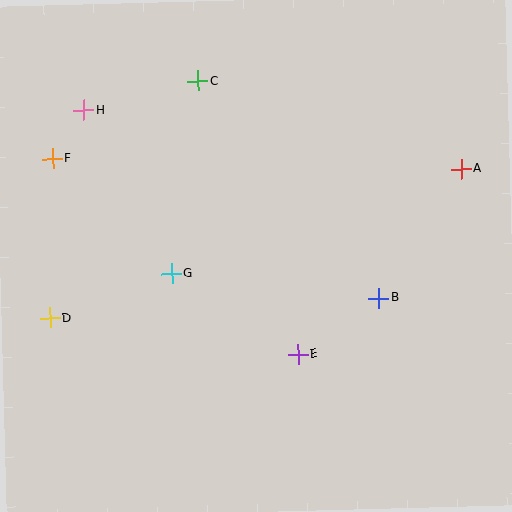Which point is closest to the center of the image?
Point G at (172, 273) is closest to the center.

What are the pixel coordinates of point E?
Point E is at (298, 354).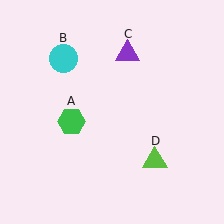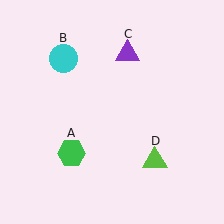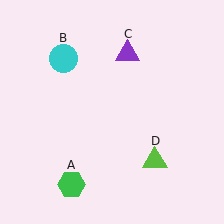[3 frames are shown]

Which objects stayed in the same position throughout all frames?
Cyan circle (object B) and purple triangle (object C) and lime triangle (object D) remained stationary.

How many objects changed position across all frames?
1 object changed position: green hexagon (object A).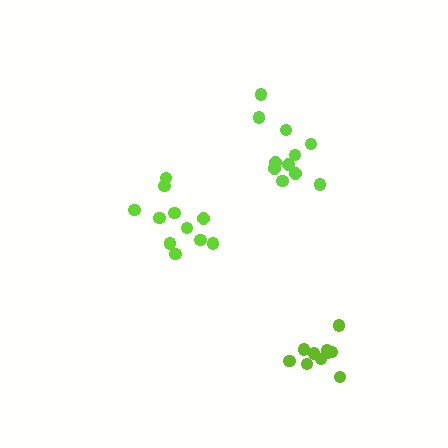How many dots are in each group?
Group 1: 10 dots, Group 2: 11 dots, Group 3: 11 dots (32 total).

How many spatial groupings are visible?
There are 3 spatial groupings.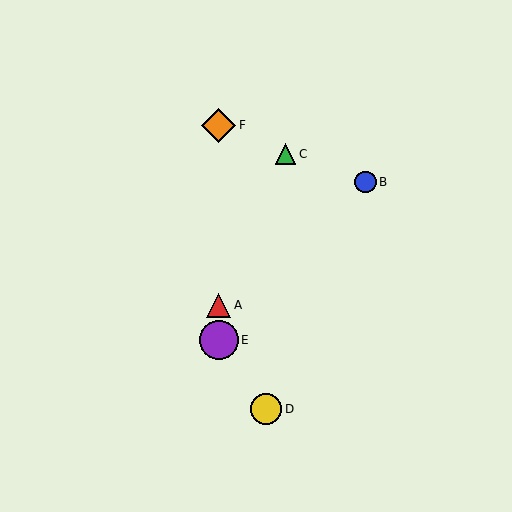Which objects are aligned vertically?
Objects A, E, F are aligned vertically.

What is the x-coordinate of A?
Object A is at x≈219.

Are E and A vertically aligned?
Yes, both are at x≈219.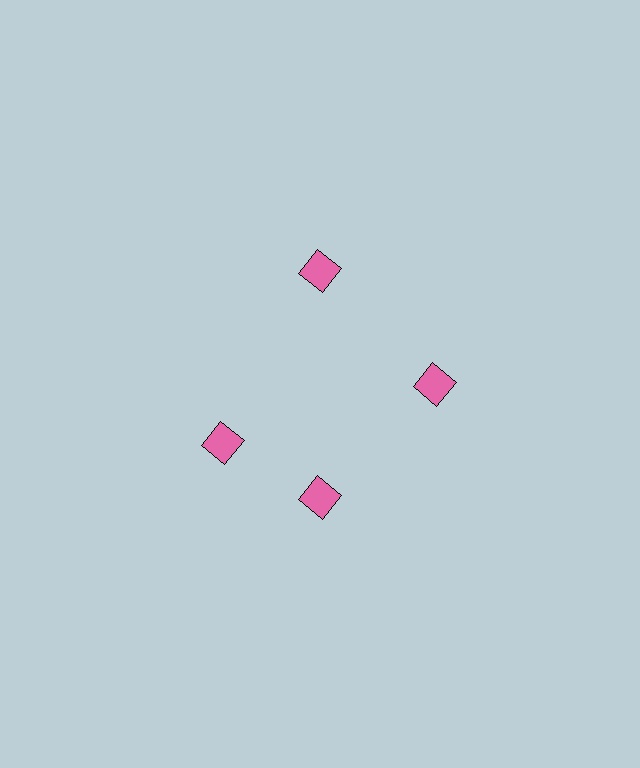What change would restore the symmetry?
The symmetry would be restored by rotating it back into even spacing with its neighbors so that all 4 squares sit at equal angles and equal distance from the center.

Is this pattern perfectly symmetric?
No. The 4 pink squares are arranged in a ring, but one element near the 9 o'clock position is rotated out of alignment along the ring, breaking the 4-fold rotational symmetry.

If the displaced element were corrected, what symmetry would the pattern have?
It would have 4-fold rotational symmetry — the pattern would map onto itself every 90 degrees.